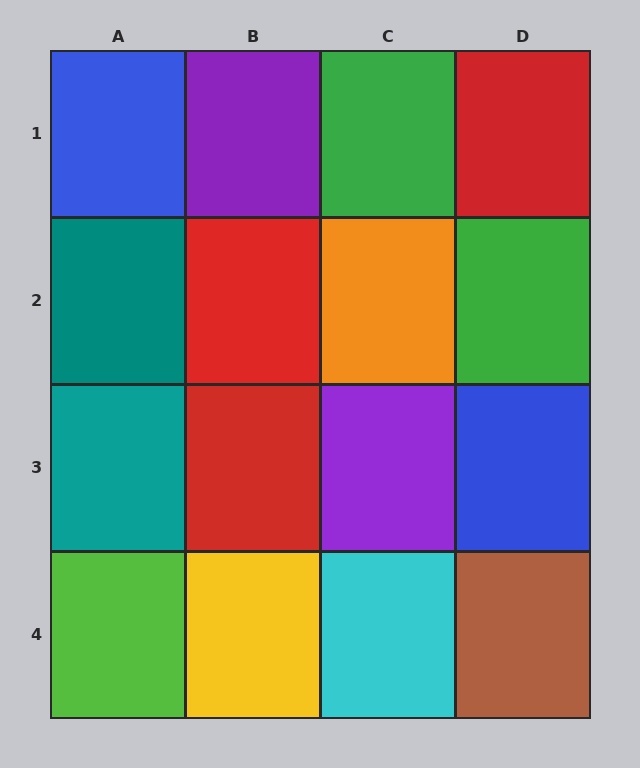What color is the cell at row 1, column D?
Red.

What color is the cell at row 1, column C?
Green.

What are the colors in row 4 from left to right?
Lime, yellow, cyan, brown.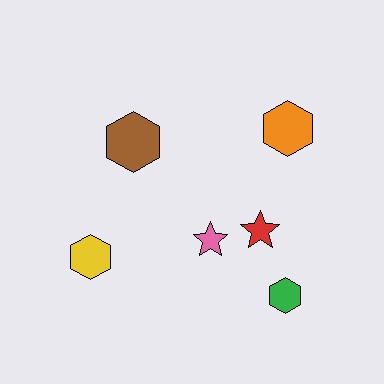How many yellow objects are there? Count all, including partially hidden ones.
There is 1 yellow object.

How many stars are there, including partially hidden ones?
There are 2 stars.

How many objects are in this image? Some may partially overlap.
There are 6 objects.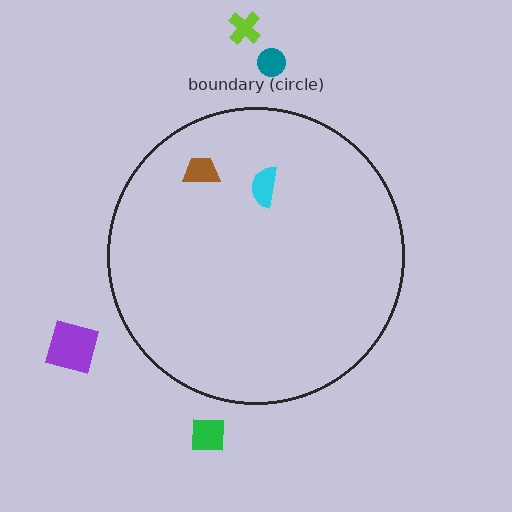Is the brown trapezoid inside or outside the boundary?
Inside.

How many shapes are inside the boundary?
2 inside, 4 outside.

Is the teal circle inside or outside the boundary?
Outside.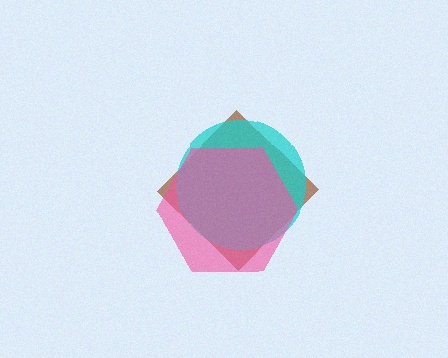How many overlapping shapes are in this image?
There are 3 overlapping shapes in the image.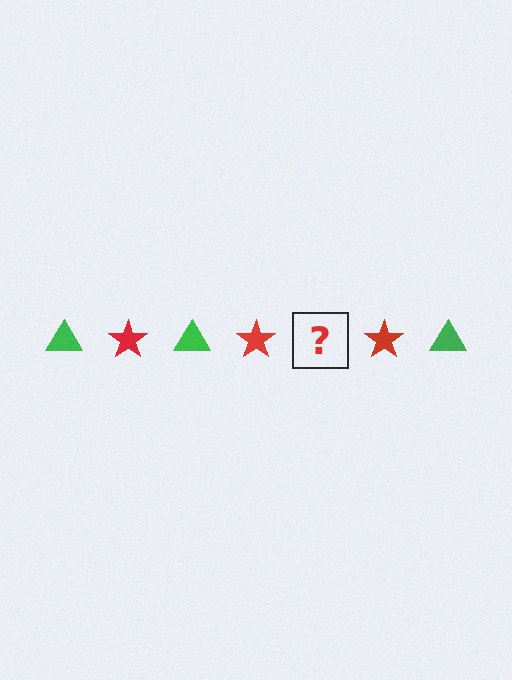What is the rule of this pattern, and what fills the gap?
The rule is that the pattern alternates between green triangle and red star. The gap should be filled with a green triangle.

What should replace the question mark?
The question mark should be replaced with a green triangle.